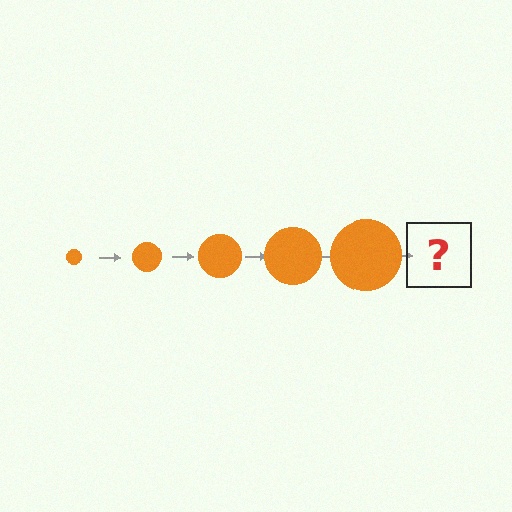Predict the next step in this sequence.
The next step is an orange circle, larger than the previous one.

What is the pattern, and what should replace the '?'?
The pattern is that the circle gets progressively larger each step. The '?' should be an orange circle, larger than the previous one.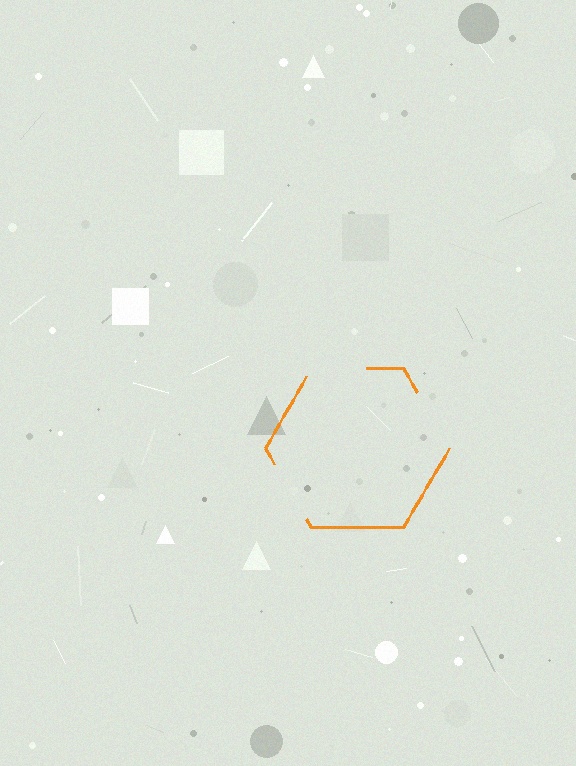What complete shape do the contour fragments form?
The contour fragments form a hexagon.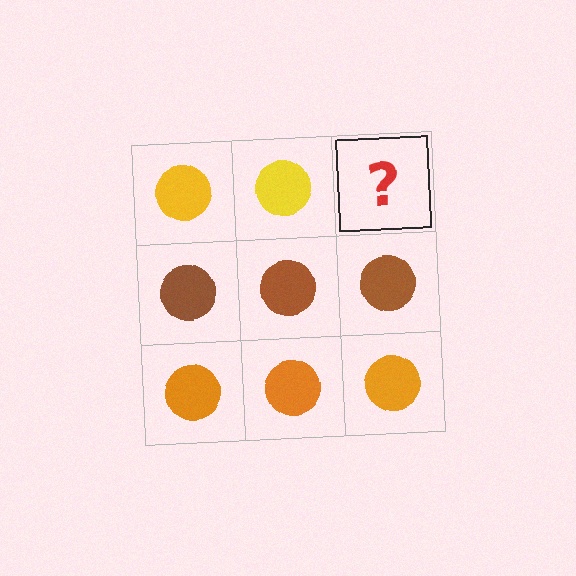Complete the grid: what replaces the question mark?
The question mark should be replaced with a yellow circle.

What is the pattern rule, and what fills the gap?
The rule is that each row has a consistent color. The gap should be filled with a yellow circle.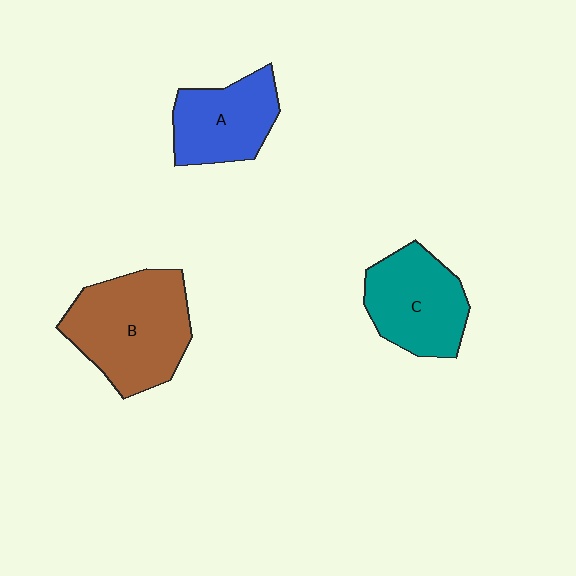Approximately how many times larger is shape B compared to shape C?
Approximately 1.3 times.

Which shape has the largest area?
Shape B (brown).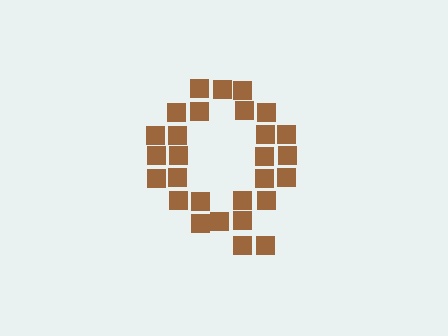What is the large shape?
The large shape is the letter Q.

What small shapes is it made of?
It is made of small squares.